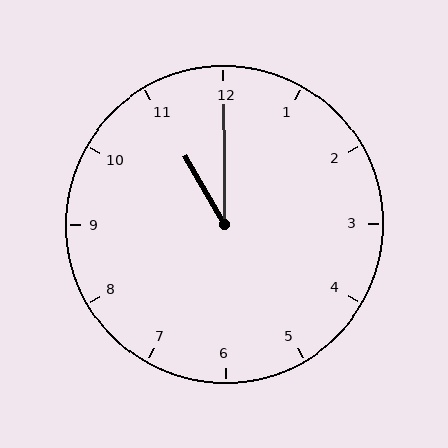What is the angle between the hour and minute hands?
Approximately 30 degrees.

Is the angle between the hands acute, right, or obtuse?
It is acute.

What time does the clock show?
11:00.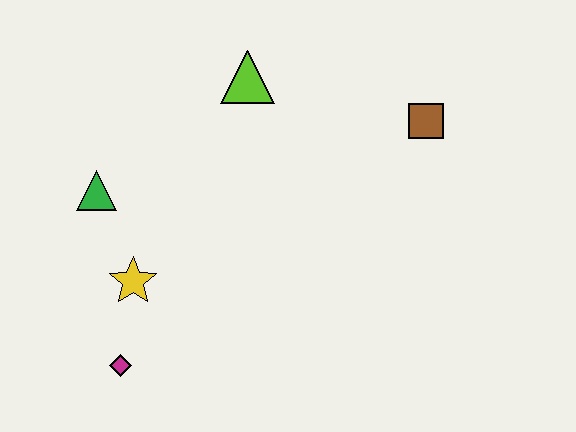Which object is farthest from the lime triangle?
The magenta diamond is farthest from the lime triangle.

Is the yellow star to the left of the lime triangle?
Yes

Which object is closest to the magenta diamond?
The yellow star is closest to the magenta diamond.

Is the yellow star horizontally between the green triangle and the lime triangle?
Yes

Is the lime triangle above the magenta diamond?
Yes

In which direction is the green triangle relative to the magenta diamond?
The green triangle is above the magenta diamond.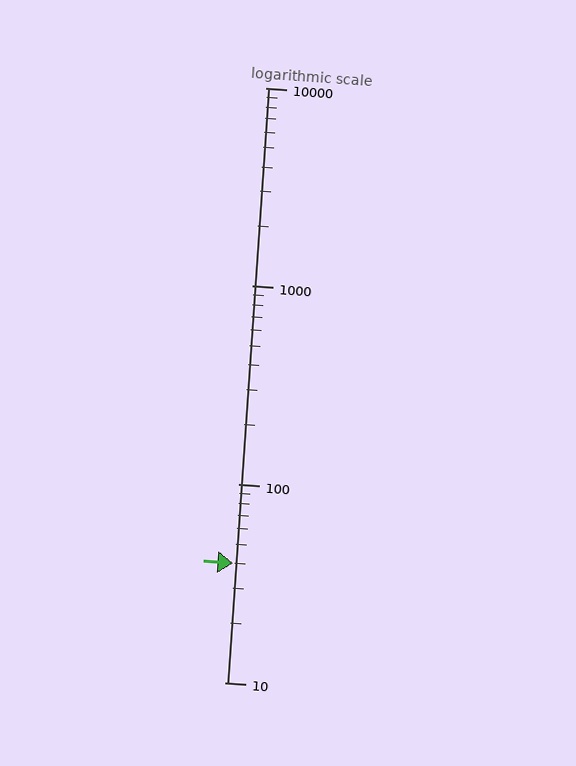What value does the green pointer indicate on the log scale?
The pointer indicates approximately 40.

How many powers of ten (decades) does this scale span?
The scale spans 3 decades, from 10 to 10000.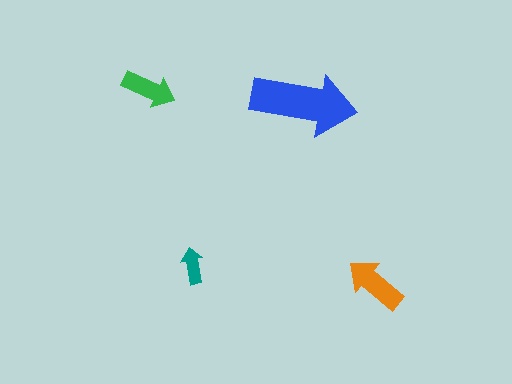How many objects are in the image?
There are 4 objects in the image.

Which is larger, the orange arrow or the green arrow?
The orange one.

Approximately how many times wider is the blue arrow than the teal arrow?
About 3 times wider.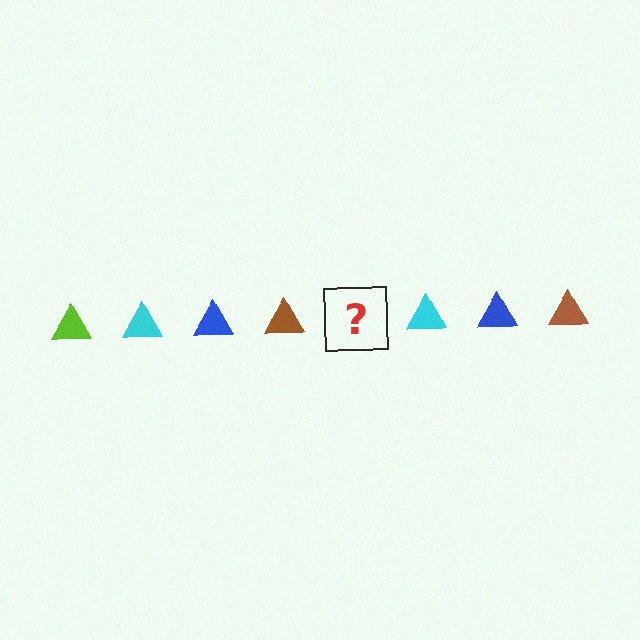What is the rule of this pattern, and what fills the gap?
The rule is that the pattern cycles through lime, cyan, blue, brown triangles. The gap should be filled with a lime triangle.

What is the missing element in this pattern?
The missing element is a lime triangle.